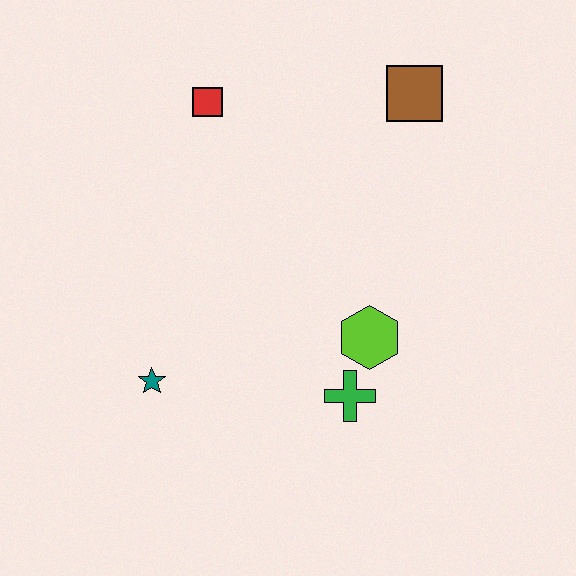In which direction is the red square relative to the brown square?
The red square is to the left of the brown square.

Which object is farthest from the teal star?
The brown square is farthest from the teal star.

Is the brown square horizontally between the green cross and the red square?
No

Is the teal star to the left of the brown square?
Yes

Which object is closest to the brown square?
The red square is closest to the brown square.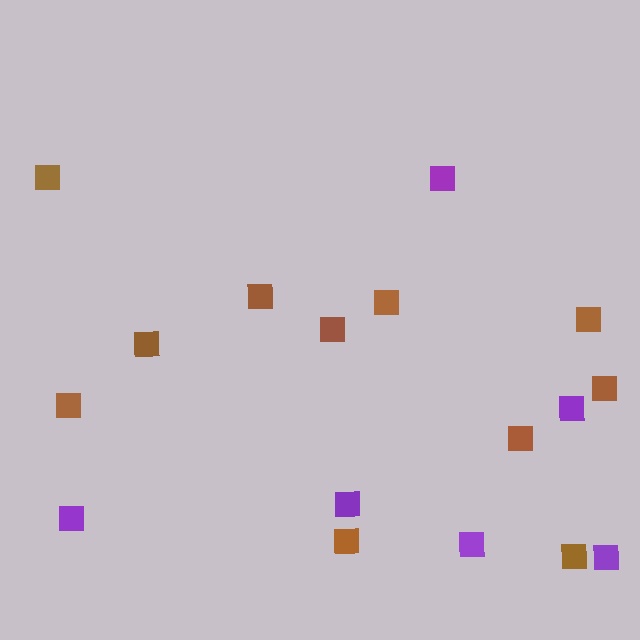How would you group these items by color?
There are 2 groups: one group of purple squares (6) and one group of brown squares (11).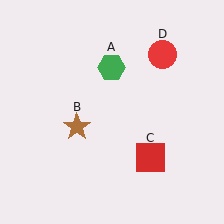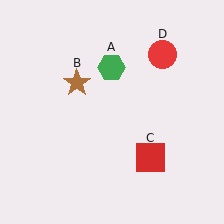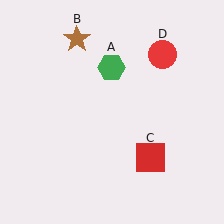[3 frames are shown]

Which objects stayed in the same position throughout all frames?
Green hexagon (object A) and red square (object C) and red circle (object D) remained stationary.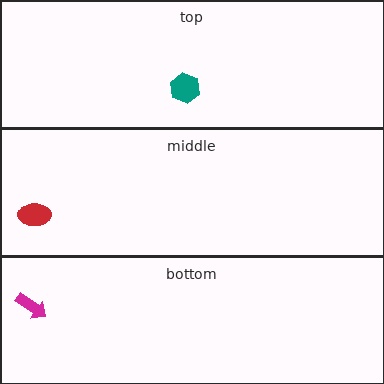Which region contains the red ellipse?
The middle region.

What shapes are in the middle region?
The red ellipse.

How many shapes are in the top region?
1.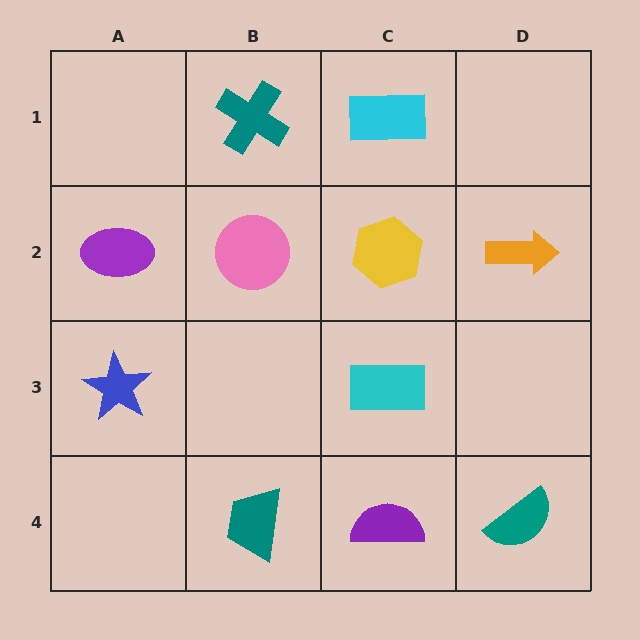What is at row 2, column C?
A yellow hexagon.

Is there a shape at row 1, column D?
No, that cell is empty.